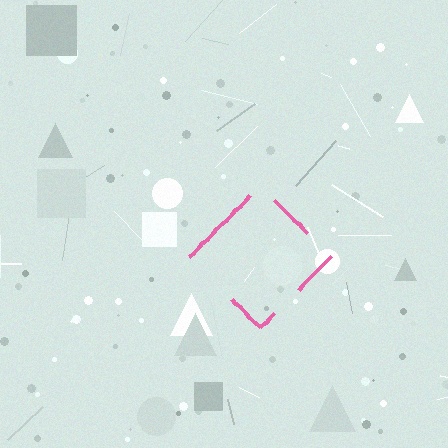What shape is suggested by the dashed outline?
The dashed outline suggests a diamond.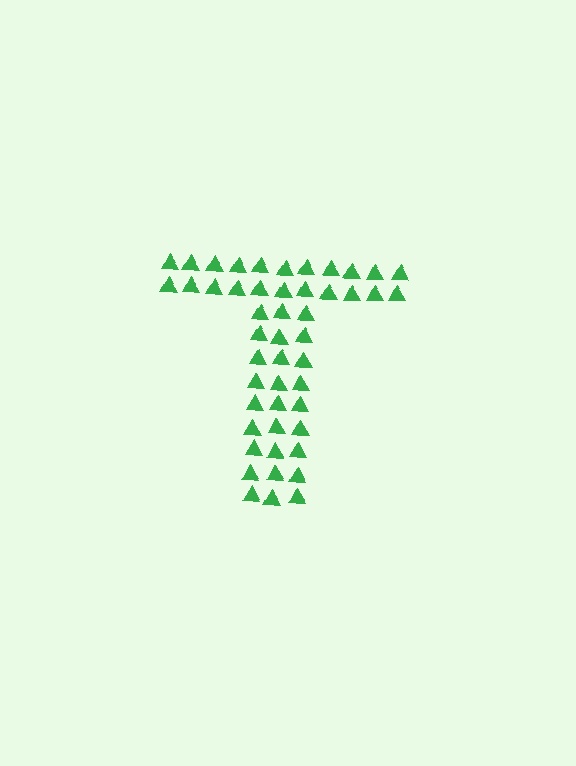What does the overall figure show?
The overall figure shows the letter T.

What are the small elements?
The small elements are triangles.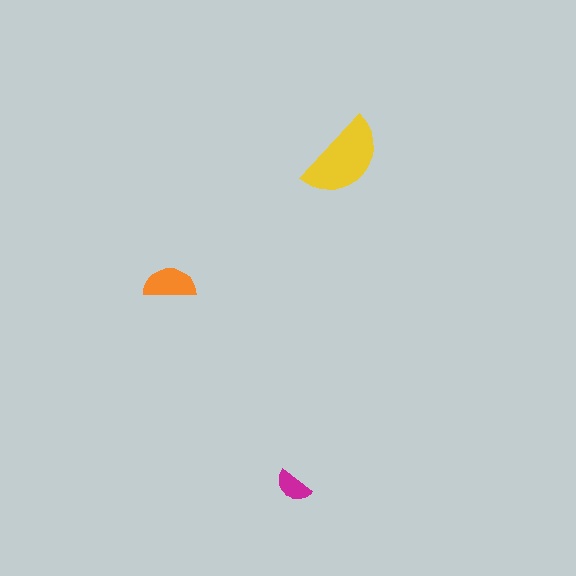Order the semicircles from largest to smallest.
the yellow one, the orange one, the magenta one.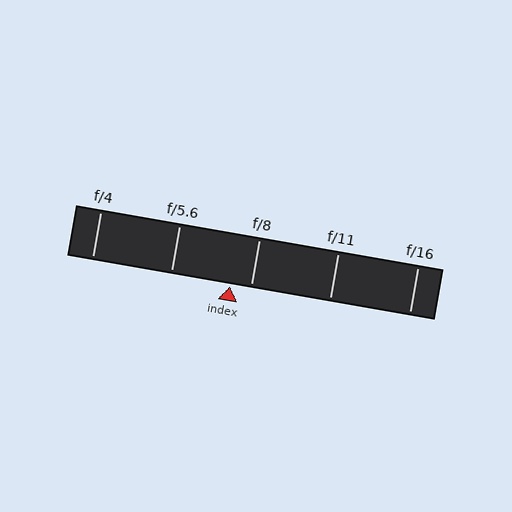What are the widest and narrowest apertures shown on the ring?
The widest aperture shown is f/4 and the narrowest is f/16.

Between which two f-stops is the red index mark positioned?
The index mark is between f/5.6 and f/8.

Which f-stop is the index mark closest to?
The index mark is closest to f/8.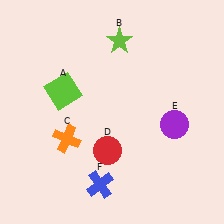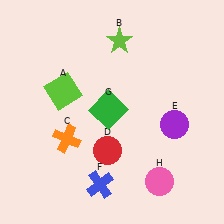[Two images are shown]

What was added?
A green square (G), a pink circle (H) were added in Image 2.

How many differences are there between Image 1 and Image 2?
There are 2 differences between the two images.